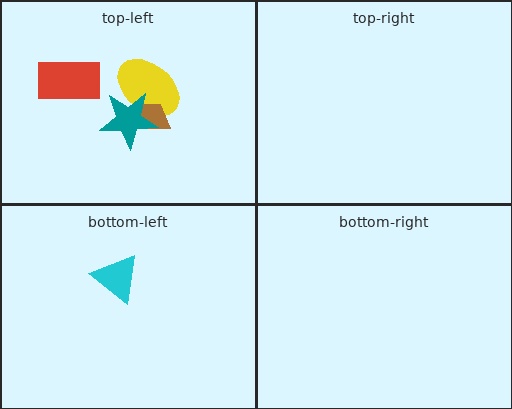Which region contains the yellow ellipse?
The top-left region.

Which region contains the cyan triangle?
The bottom-left region.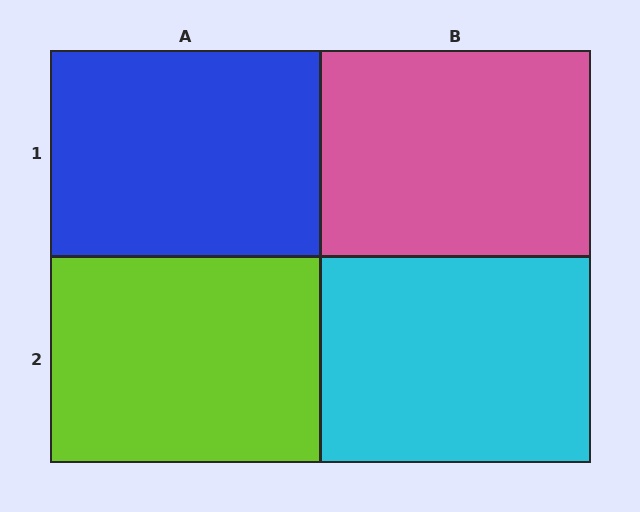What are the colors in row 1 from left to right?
Blue, pink.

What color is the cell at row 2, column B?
Cyan.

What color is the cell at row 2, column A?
Lime.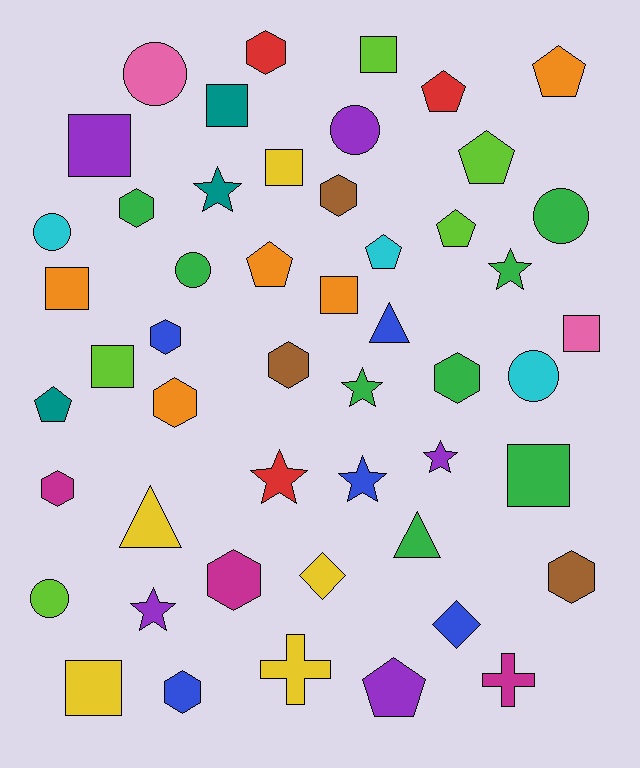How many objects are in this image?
There are 50 objects.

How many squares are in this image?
There are 10 squares.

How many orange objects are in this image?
There are 5 orange objects.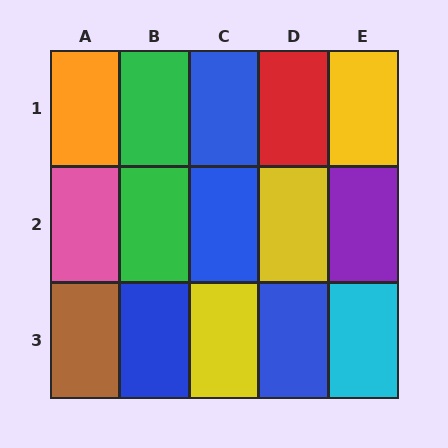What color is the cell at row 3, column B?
Blue.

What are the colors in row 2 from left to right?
Pink, green, blue, yellow, purple.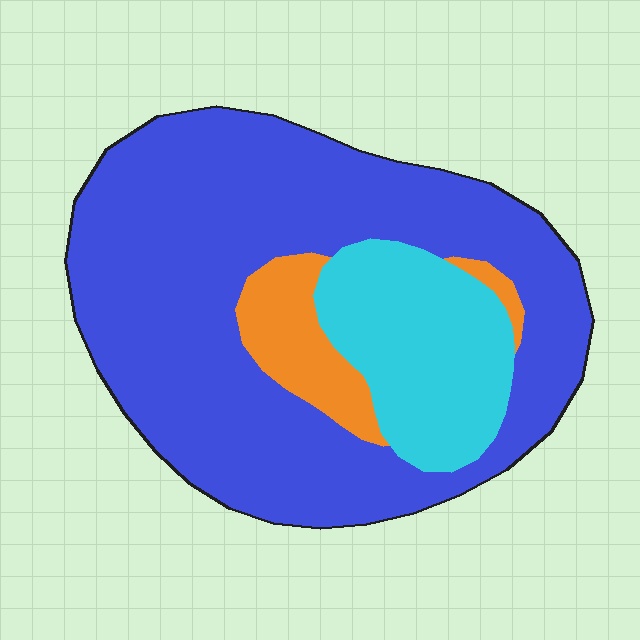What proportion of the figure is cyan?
Cyan takes up about one fifth (1/5) of the figure.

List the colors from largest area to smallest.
From largest to smallest: blue, cyan, orange.